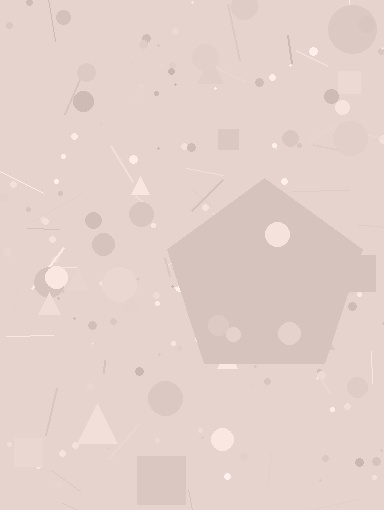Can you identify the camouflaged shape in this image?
The camouflaged shape is a pentagon.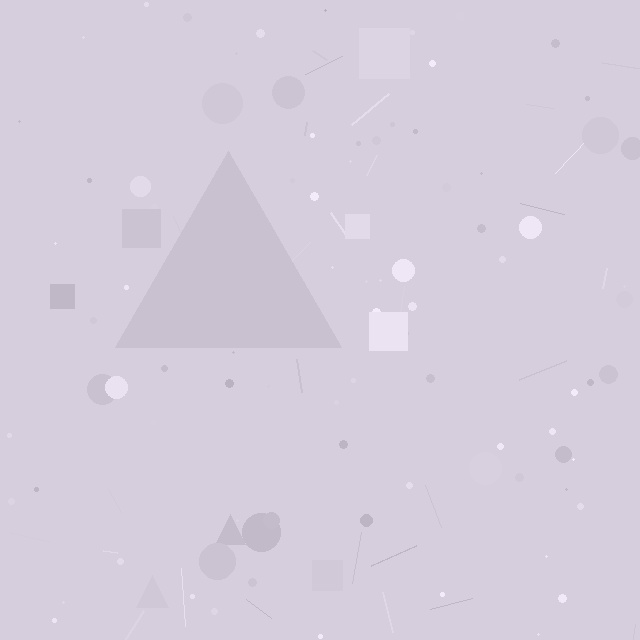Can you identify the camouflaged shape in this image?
The camouflaged shape is a triangle.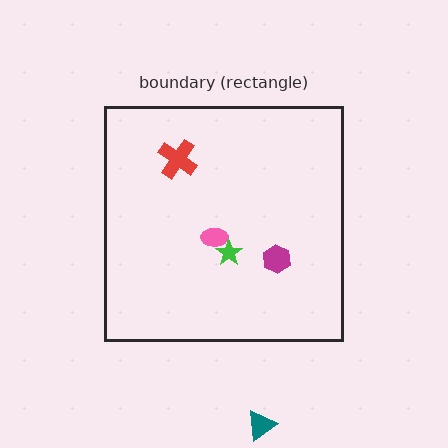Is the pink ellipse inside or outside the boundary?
Inside.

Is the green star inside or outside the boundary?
Inside.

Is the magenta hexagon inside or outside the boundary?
Inside.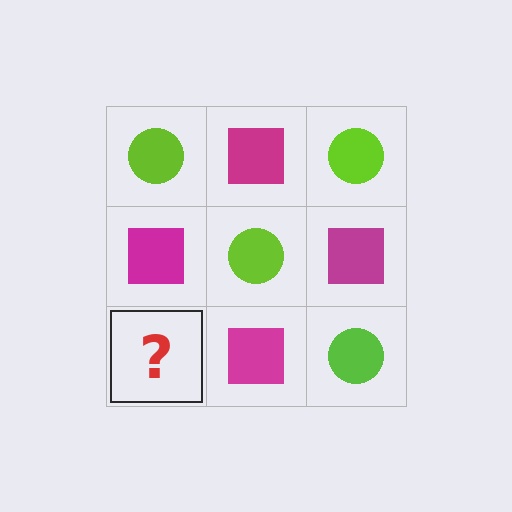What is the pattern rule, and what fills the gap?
The rule is that it alternates lime circle and magenta square in a checkerboard pattern. The gap should be filled with a lime circle.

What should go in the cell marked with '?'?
The missing cell should contain a lime circle.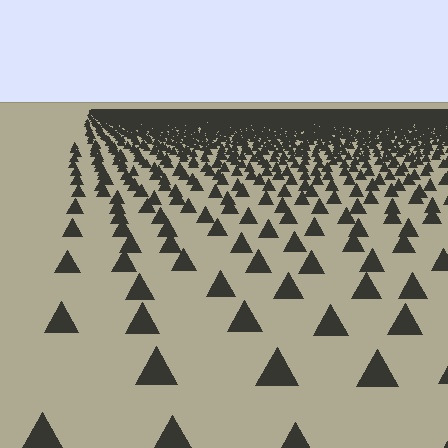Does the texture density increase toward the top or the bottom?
Density increases toward the top.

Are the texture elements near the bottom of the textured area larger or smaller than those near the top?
Larger. Near the bottom, elements are closer to the viewer and appear at a bigger on-screen size.